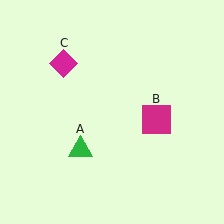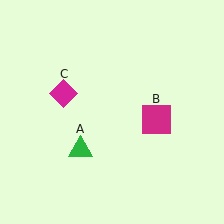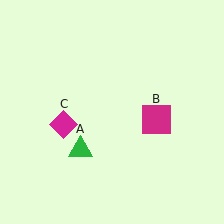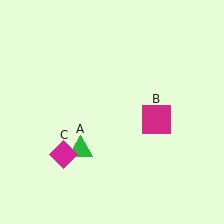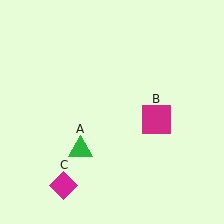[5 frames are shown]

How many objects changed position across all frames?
1 object changed position: magenta diamond (object C).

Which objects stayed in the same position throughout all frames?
Green triangle (object A) and magenta square (object B) remained stationary.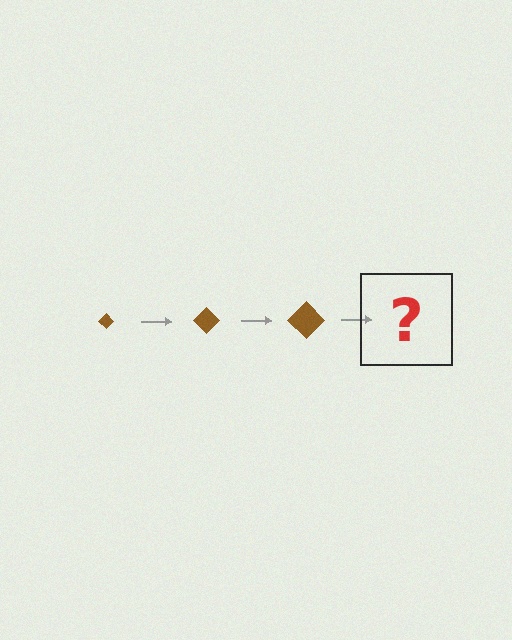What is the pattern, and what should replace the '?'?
The pattern is that the diamond gets progressively larger each step. The '?' should be a brown diamond, larger than the previous one.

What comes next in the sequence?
The next element should be a brown diamond, larger than the previous one.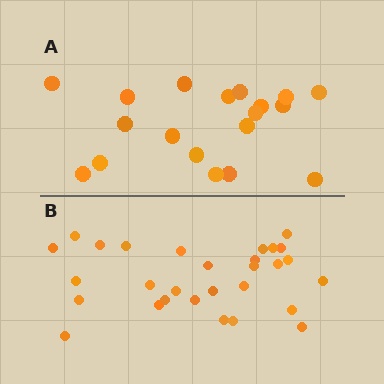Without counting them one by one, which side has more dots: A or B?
Region B (the bottom region) has more dots.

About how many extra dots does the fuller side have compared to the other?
Region B has roughly 10 or so more dots than region A.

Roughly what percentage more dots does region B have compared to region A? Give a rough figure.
About 55% more.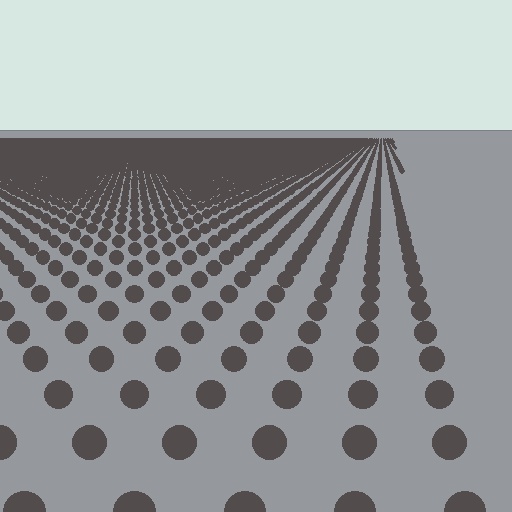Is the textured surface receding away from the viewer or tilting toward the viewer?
The surface is receding away from the viewer. Texture elements get smaller and denser toward the top.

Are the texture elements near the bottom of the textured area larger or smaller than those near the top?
Larger. Near the bottom, elements are closer to the viewer and appear at a bigger on-screen size.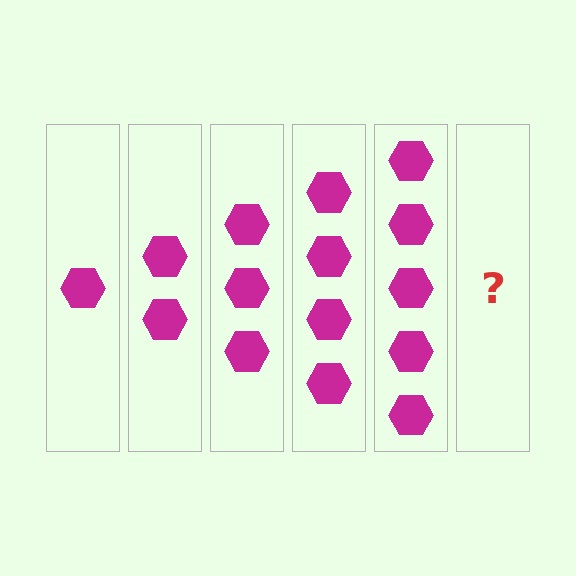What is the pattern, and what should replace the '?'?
The pattern is that each step adds one more hexagon. The '?' should be 6 hexagons.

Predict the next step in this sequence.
The next step is 6 hexagons.